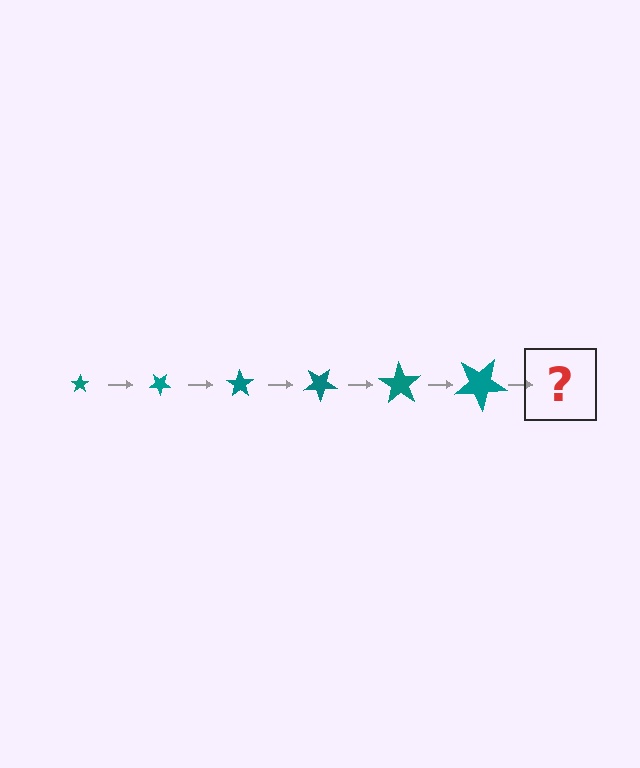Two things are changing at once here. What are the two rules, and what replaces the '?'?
The two rules are that the star grows larger each step and it rotates 35 degrees each step. The '?' should be a star, larger than the previous one and rotated 210 degrees from the start.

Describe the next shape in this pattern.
It should be a star, larger than the previous one and rotated 210 degrees from the start.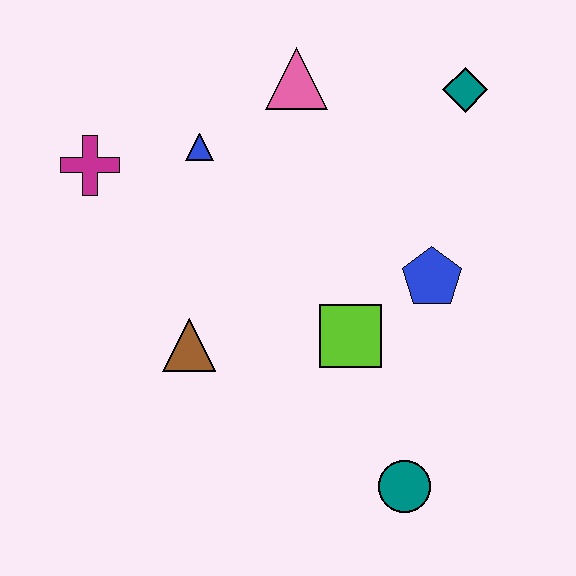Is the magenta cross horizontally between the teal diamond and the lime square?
No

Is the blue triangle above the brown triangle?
Yes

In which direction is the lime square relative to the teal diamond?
The lime square is below the teal diamond.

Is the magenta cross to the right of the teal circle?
No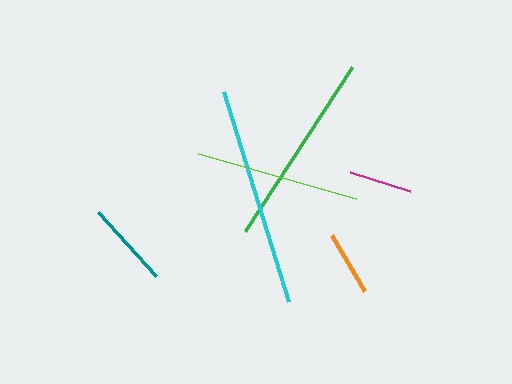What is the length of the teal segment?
The teal segment is approximately 87 pixels long.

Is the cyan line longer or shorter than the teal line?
The cyan line is longer than the teal line.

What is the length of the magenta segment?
The magenta segment is approximately 63 pixels long.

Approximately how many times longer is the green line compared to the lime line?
The green line is approximately 1.2 times the length of the lime line.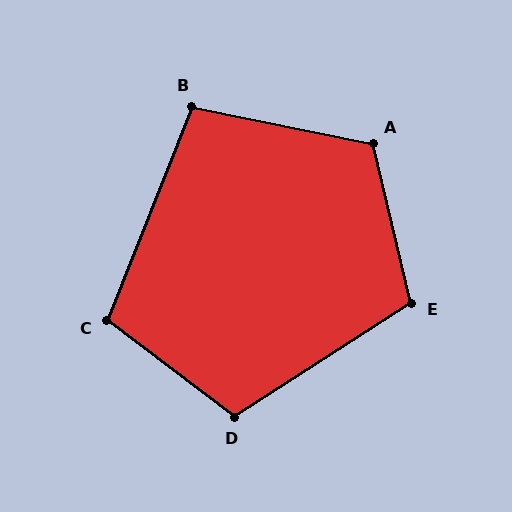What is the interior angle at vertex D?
Approximately 110 degrees (obtuse).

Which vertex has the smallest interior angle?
B, at approximately 100 degrees.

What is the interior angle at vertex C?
Approximately 106 degrees (obtuse).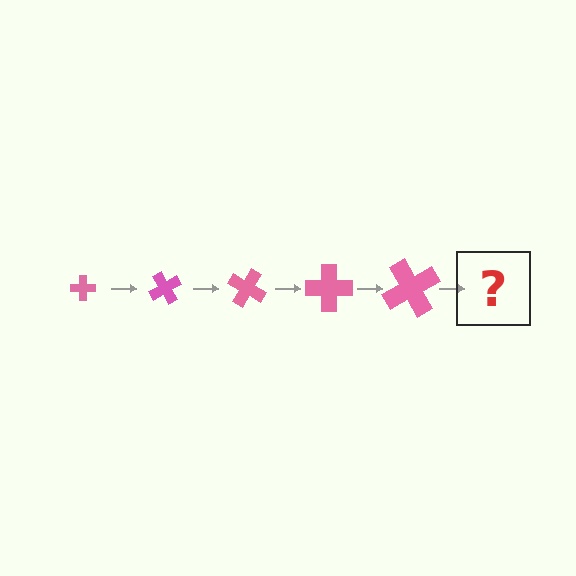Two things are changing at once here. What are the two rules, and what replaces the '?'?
The two rules are that the cross grows larger each step and it rotates 60 degrees each step. The '?' should be a cross, larger than the previous one and rotated 300 degrees from the start.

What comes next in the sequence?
The next element should be a cross, larger than the previous one and rotated 300 degrees from the start.